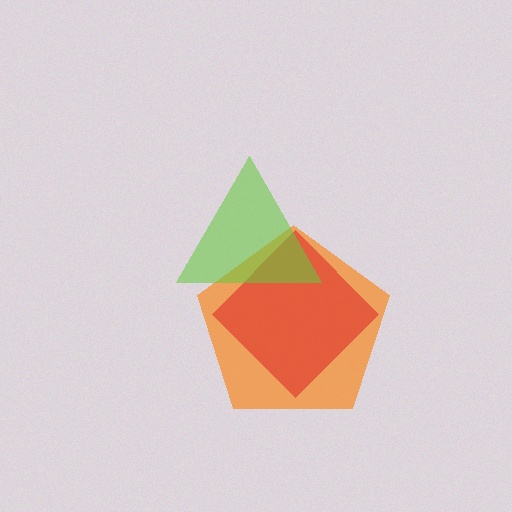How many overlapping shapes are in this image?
There are 3 overlapping shapes in the image.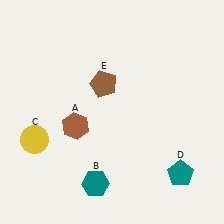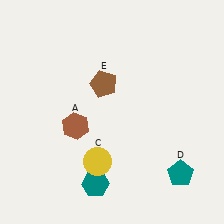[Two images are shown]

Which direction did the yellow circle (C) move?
The yellow circle (C) moved right.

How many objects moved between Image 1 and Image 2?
1 object moved between the two images.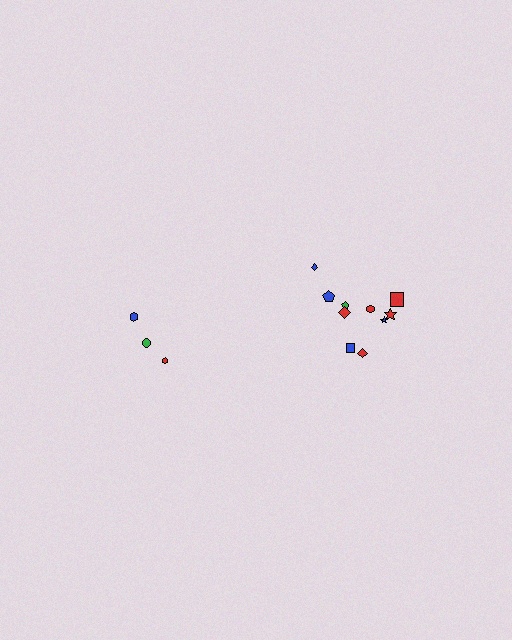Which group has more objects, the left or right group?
The right group.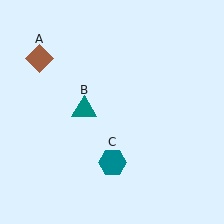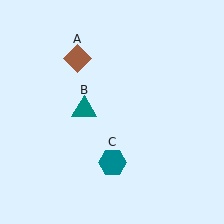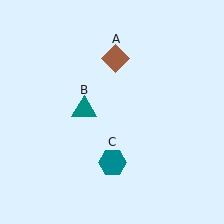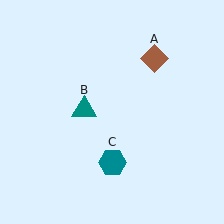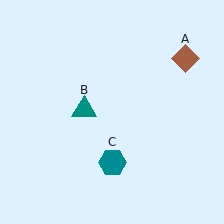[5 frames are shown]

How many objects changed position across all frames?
1 object changed position: brown diamond (object A).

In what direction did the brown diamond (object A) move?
The brown diamond (object A) moved right.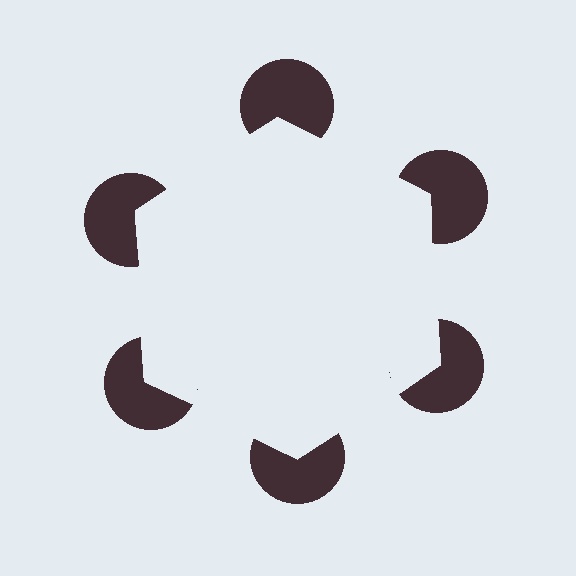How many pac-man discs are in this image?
There are 6 — one at each vertex of the illusory hexagon.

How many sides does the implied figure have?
6 sides.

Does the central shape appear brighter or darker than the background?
It typically appears slightly brighter than the background, even though no actual brightness change is drawn.